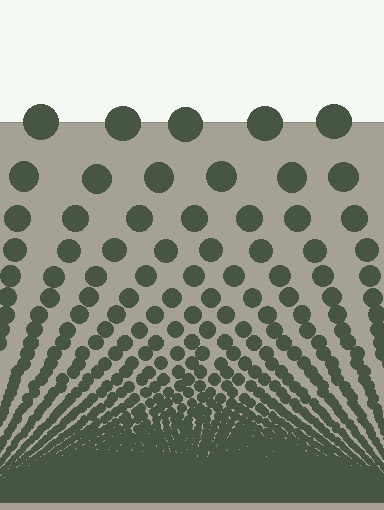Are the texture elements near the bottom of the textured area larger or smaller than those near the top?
Smaller. The gradient is inverted — elements near the bottom are smaller and denser.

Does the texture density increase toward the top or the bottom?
Density increases toward the bottom.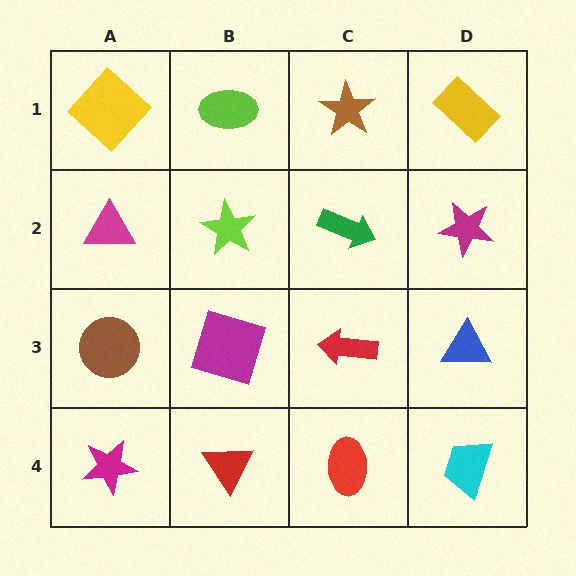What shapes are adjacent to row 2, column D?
A yellow rectangle (row 1, column D), a blue triangle (row 3, column D), a green arrow (row 2, column C).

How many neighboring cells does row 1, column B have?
3.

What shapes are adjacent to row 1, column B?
A lime star (row 2, column B), a yellow diamond (row 1, column A), a brown star (row 1, column C).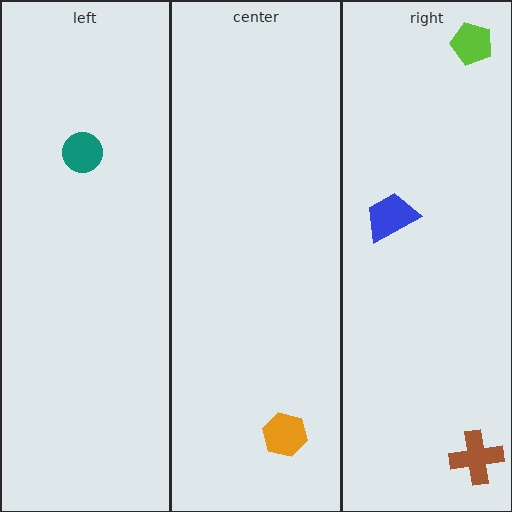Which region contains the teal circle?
The left region.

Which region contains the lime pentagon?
The right region.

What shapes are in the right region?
The blue trapezoid, the brown cross, the lime pentagon.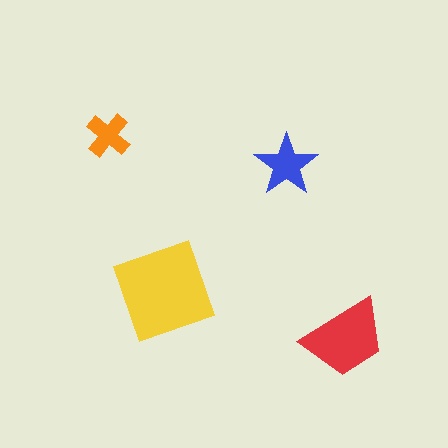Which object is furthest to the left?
The orange cross is leftmost.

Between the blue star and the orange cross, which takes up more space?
The blue star.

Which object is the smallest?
The orange cross.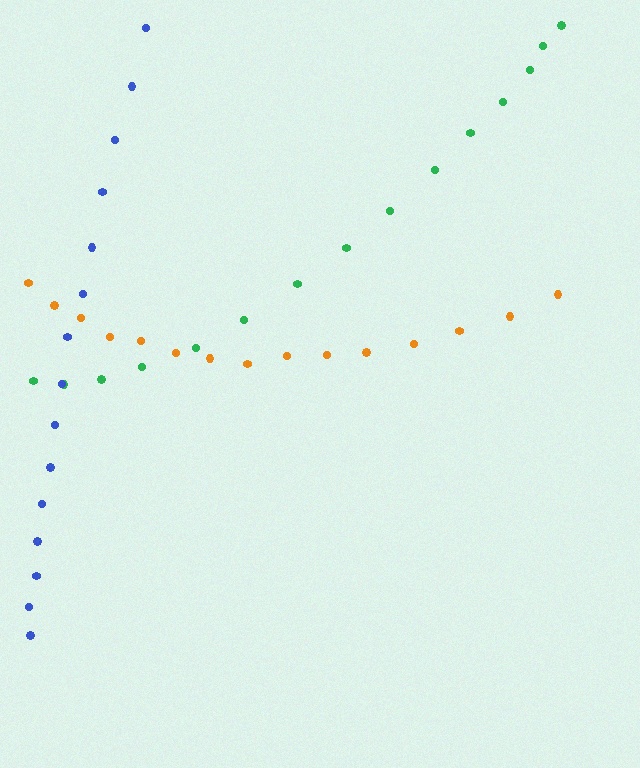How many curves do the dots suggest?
There are 3 distinct paths.